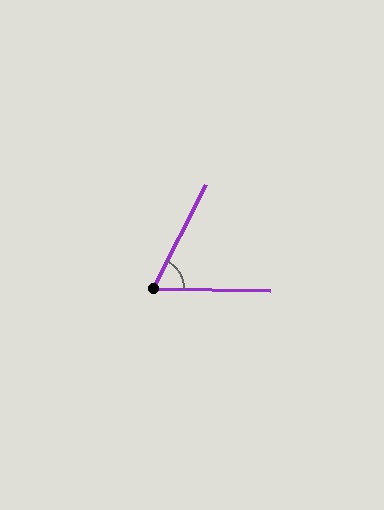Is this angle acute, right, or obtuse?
It is acute.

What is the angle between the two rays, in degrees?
Approximately 64 degrees.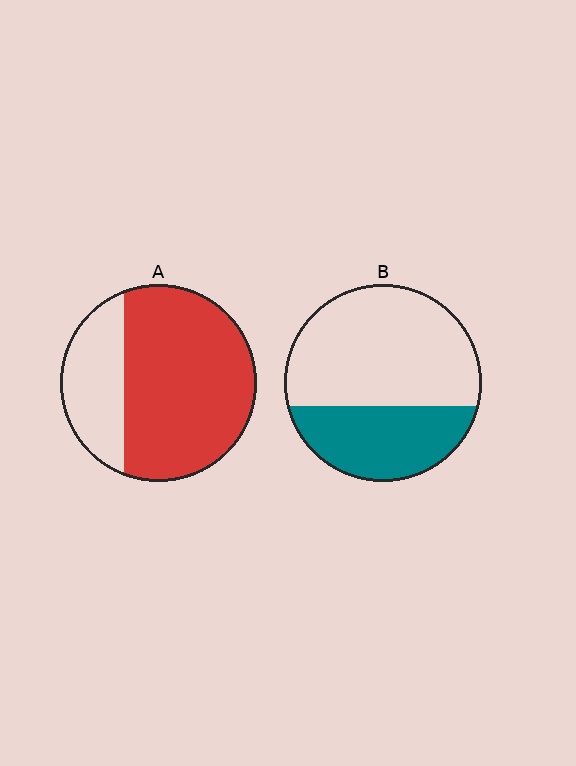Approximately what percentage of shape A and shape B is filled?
A is approximately 70% and B is approximately 35%.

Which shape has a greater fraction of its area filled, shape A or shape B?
Shape A.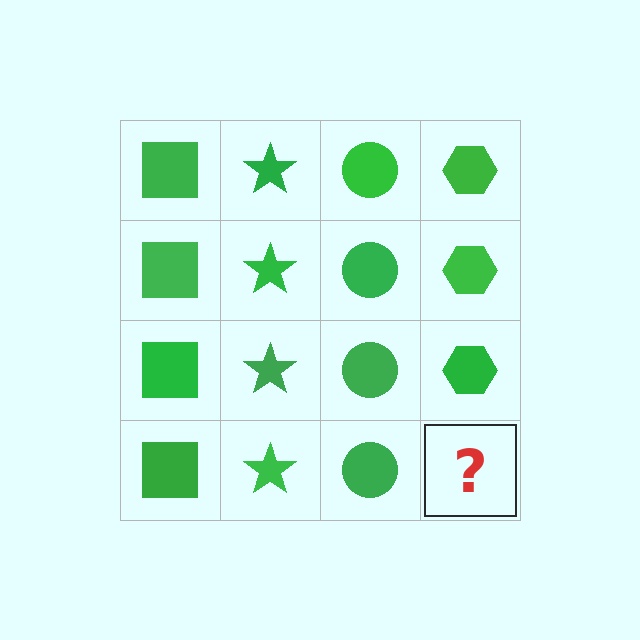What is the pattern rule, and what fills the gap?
The rule is that each column has a consistent shape. The gap should be filled with a green hexagon.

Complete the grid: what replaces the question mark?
The question mark should be replaced with a green hexagon.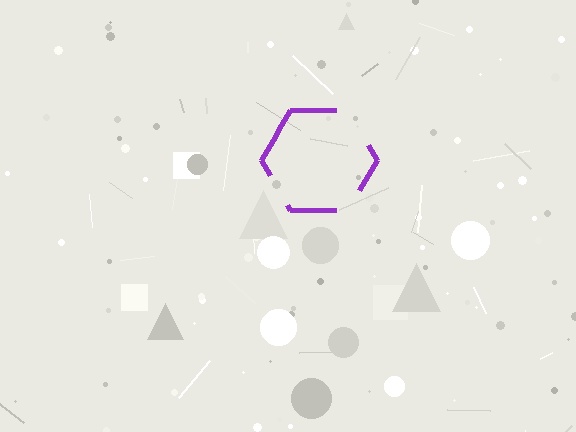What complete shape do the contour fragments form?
The contour fragments form a hexagon.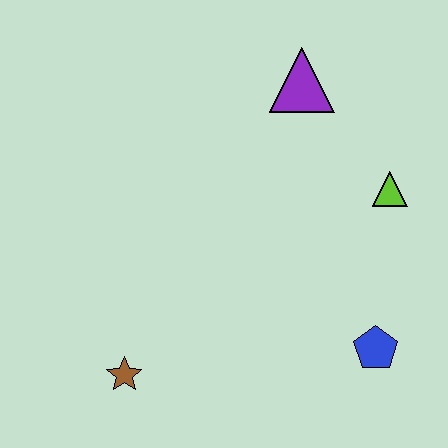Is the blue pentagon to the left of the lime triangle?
Yes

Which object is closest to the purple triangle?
The lime triangle is closest to the purple triangle.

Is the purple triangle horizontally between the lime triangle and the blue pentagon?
No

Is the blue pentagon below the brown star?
No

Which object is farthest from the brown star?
The purple triangle is farthest from the brown star.